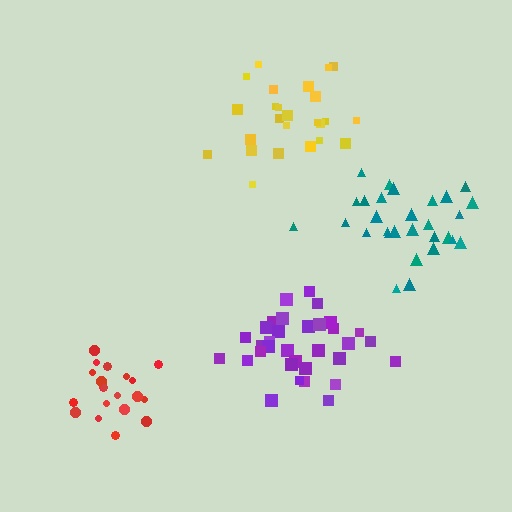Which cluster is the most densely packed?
Red.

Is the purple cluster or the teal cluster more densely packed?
Purple.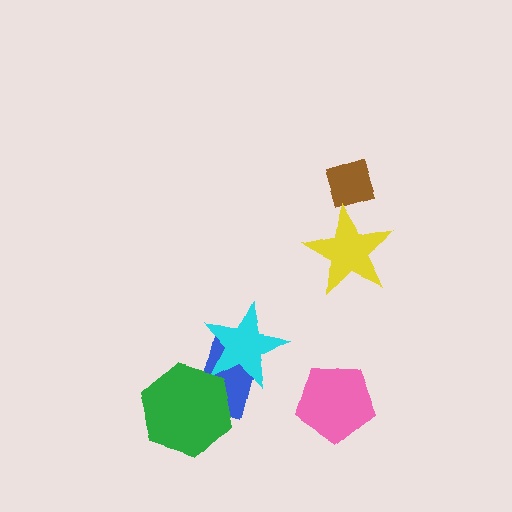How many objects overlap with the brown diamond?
1 object overlaps with the brown diamond.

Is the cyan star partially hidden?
No, no other shape covers it.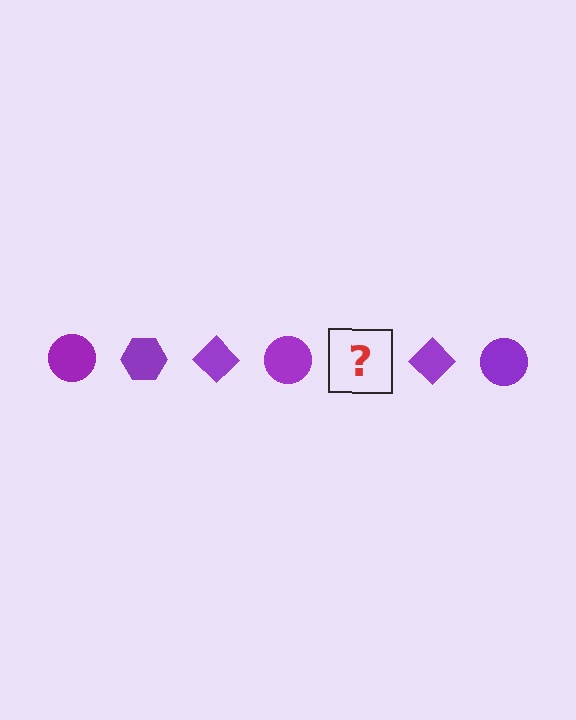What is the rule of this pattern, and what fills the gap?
The rule is that the pattern cycles through circle, hexagon, diamond shapes in purple. The gap should be filled with a purple hexagon.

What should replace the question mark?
The question mark should be replaced with a purple hexagon.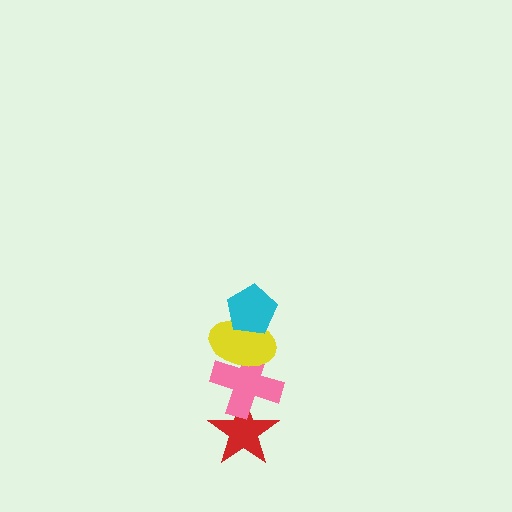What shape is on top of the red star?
The pink cross is on top of the red star.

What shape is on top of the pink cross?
The yellow ellipse is on top of the pink cross.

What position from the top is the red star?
The red star is 4th from the top.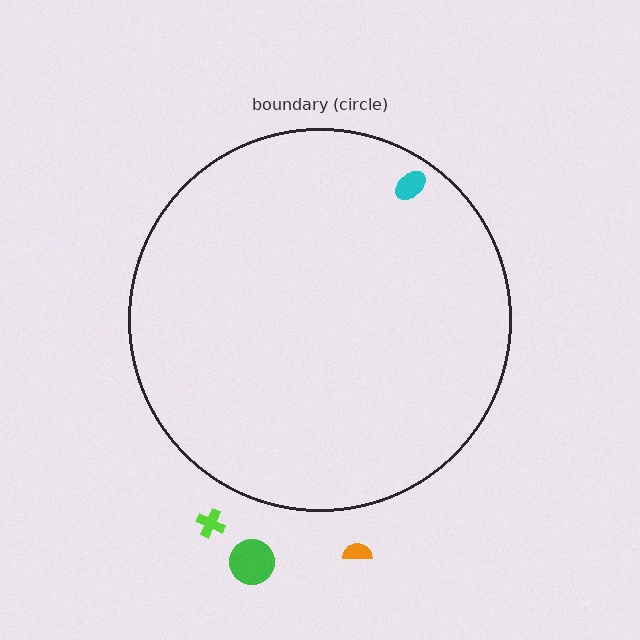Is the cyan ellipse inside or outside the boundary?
Inside.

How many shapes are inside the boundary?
1 inside, 3 outside.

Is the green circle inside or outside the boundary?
Outside.